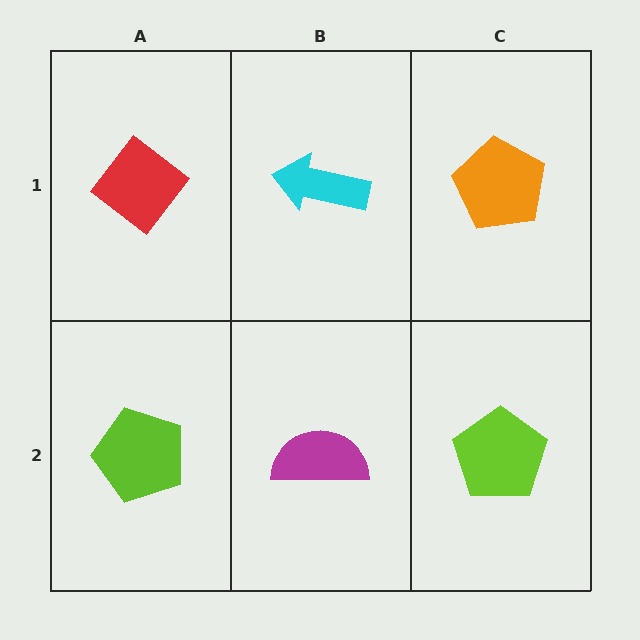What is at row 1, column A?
A red diamond.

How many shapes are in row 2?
3 shapes.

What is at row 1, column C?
An orange pentagon.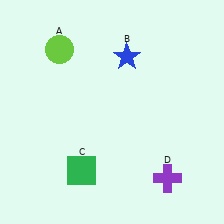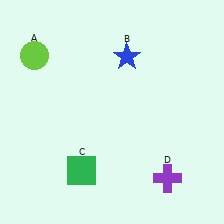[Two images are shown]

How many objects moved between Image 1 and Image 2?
1 object moved between the two images.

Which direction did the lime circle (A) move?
The lime circle (A) moved left.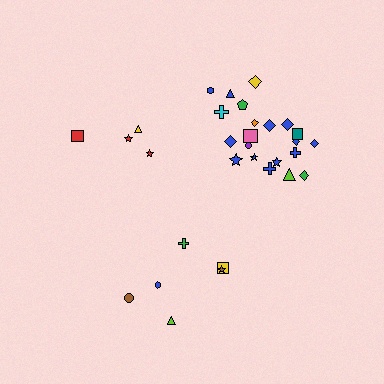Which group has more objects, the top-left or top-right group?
The top-right group.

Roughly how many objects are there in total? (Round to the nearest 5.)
Roughly 30 objects in total.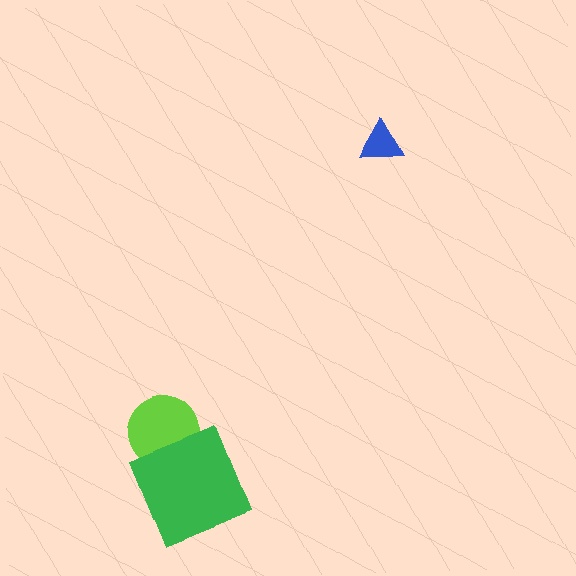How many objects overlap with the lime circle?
1 object overlaps with the lime circle.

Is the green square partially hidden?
No, no other shape covers it.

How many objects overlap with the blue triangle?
0 objects overlap with the blue triangle.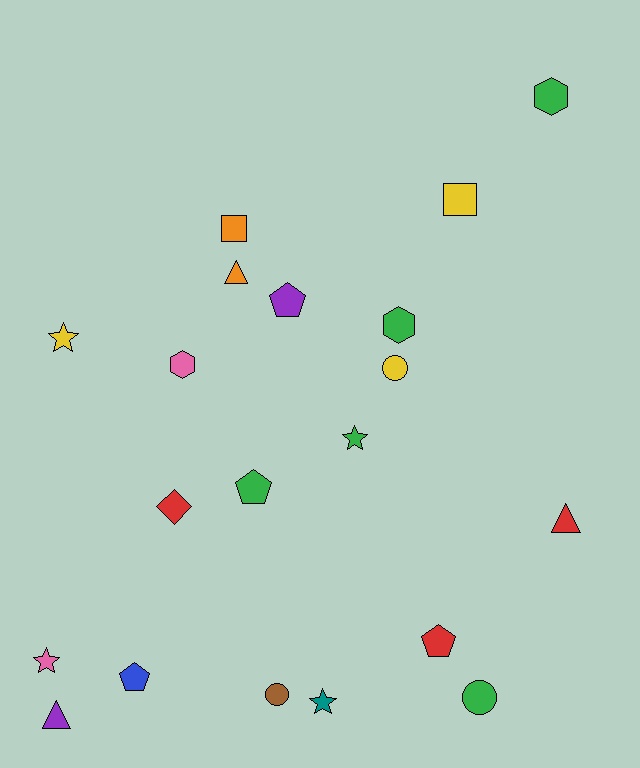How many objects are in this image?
There are 20 objects.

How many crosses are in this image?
There are no crosses.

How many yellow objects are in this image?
There are 3 yellow objects.